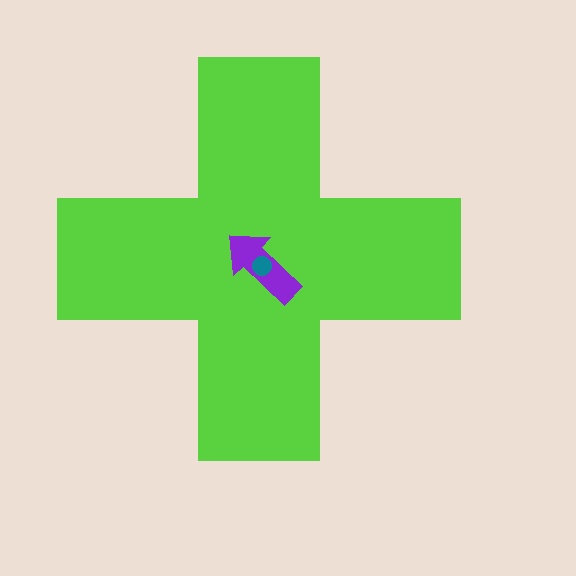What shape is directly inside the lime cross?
The purple arrow.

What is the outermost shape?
The lime cross.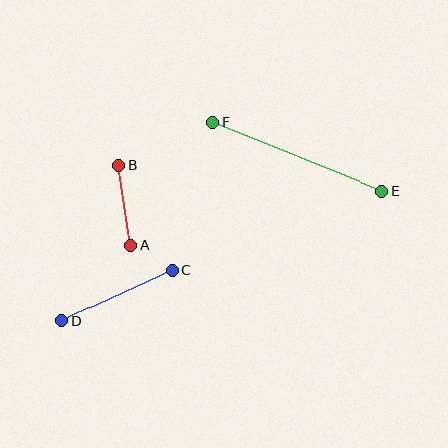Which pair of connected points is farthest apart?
Points E and F are farthest apart.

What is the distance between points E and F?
The distance is approximately 182 pixels.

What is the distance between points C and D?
The distance is approximately 122 pixels.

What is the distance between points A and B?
The distance is approximately 81 pixels.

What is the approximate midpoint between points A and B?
The midpoint is at approximately (125, 205) pixels.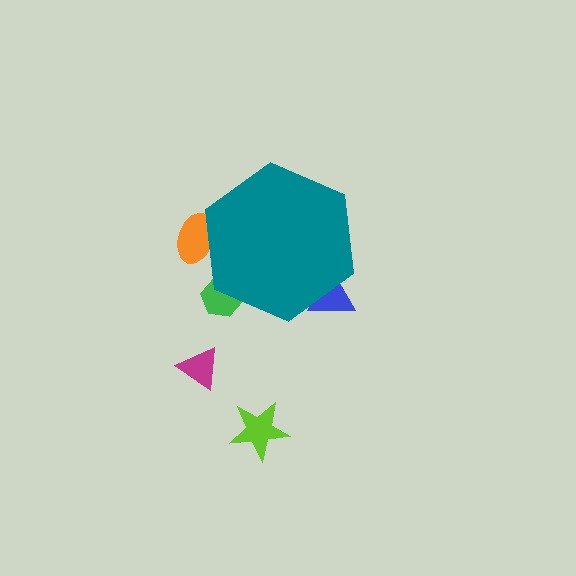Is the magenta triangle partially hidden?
No, the magenta triangle is fully visible.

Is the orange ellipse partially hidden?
Yes, the orange ellipse is partially hidden behind the teal hexagon.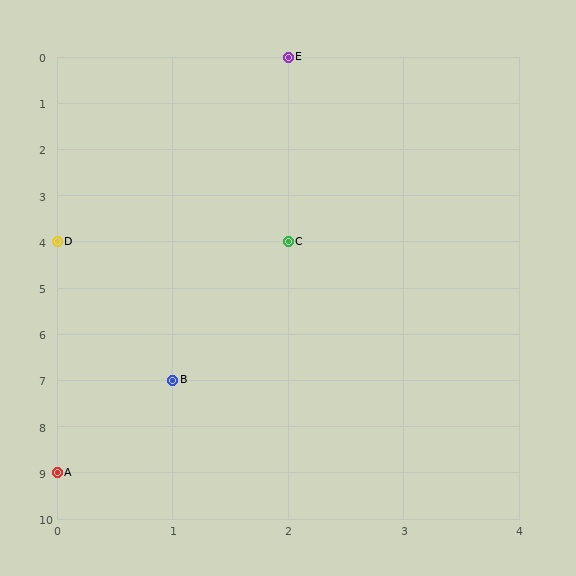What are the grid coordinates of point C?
Point C is at grid coordinates (2, 4).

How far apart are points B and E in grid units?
Points B and E are 1 column and 7 rows apart (about 7.1 grid units diagonally).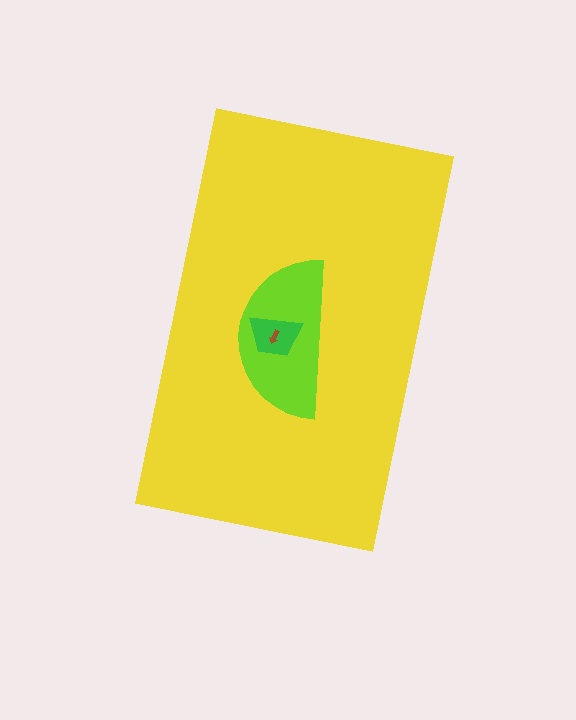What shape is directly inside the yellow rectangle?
The lime semicircle.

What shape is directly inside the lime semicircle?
The green trapezoid.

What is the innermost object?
The brown arrow.